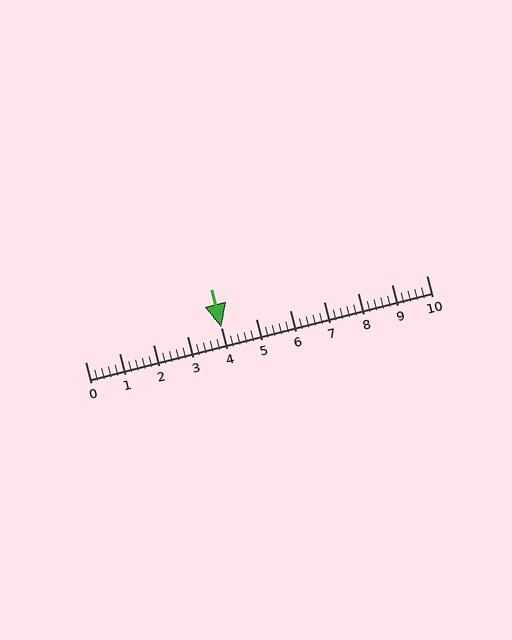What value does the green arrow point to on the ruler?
The green arrow points to approximately 4.0.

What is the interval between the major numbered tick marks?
The major tick marks are spaced 1 units apart.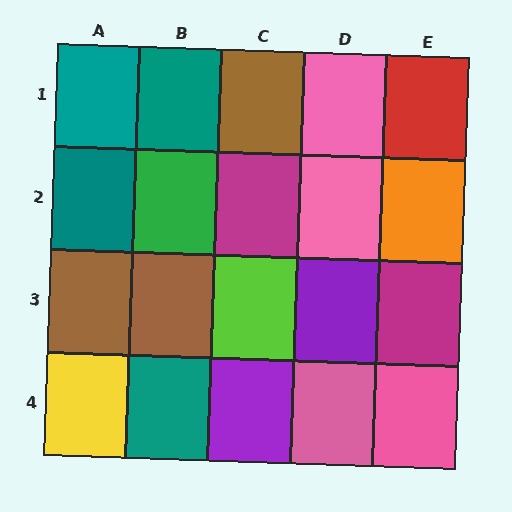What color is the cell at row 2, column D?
Pink.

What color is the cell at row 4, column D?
Pink.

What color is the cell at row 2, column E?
Orange.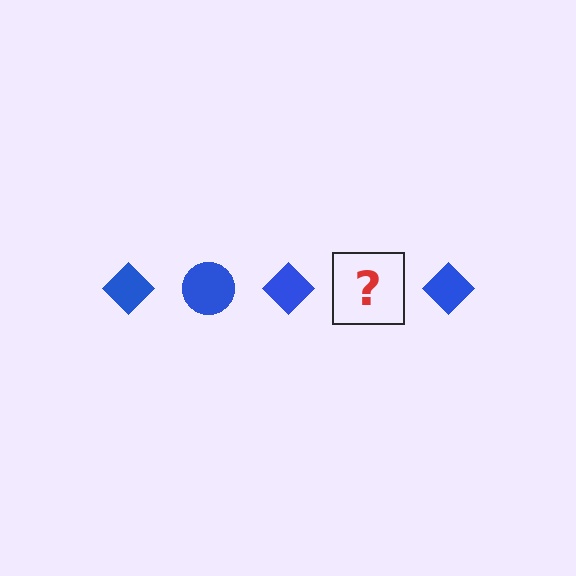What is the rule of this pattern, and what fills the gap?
The rule is that the pattern cycles through diamond, circle shapes in blue. The gap should be filled with a blue circle.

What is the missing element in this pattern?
The missing element is a blue circle.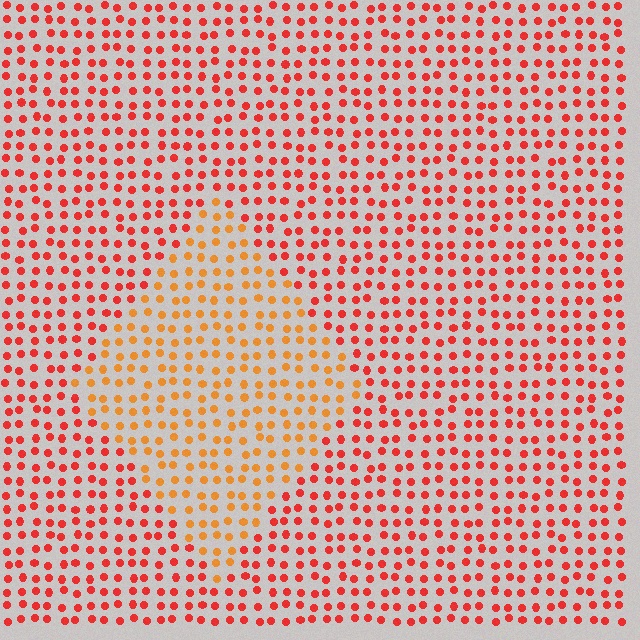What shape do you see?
I see a diamond.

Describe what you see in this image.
The image is filled with small red elements in a uniform arrangement. A diamond-shaped region is visible where the elements are tinted to a slightly different hue, forming a subtle color boundary.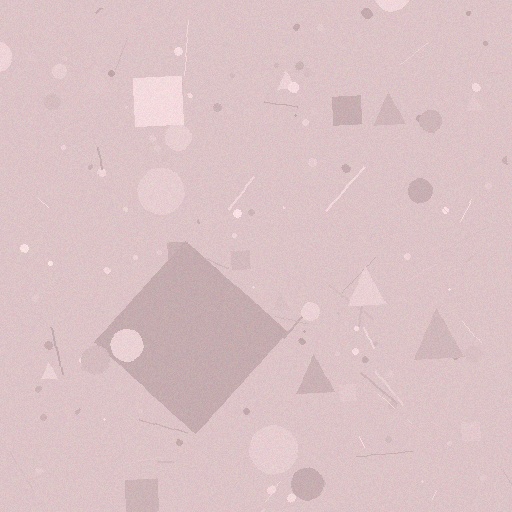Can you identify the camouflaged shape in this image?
The camouflaged shape is a diamond.